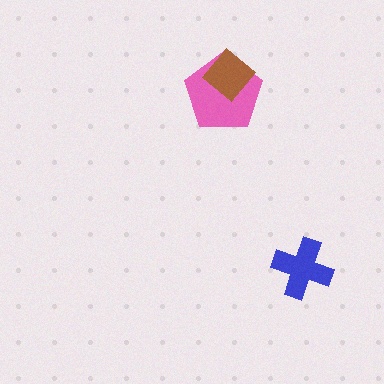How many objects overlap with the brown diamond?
1 object overlaps with the brown diamond.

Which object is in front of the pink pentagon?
The brown diamond is in front of the pink pentagon.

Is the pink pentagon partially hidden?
Yes, it is partially covered by another shape.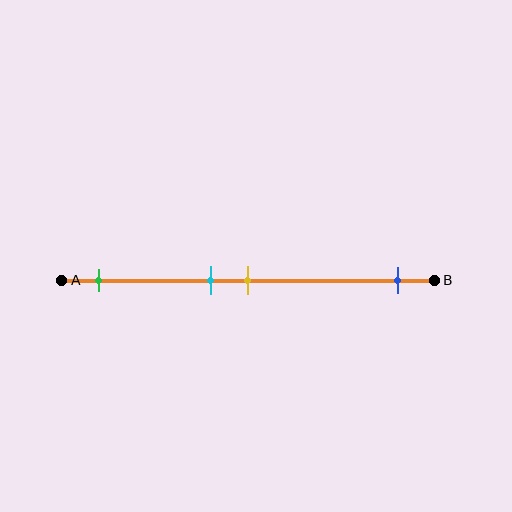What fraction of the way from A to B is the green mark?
The green mark is approximately 10% (0.1) of the way from A to B.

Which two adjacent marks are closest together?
The cyan and yellow marks are the closest adjacent pair.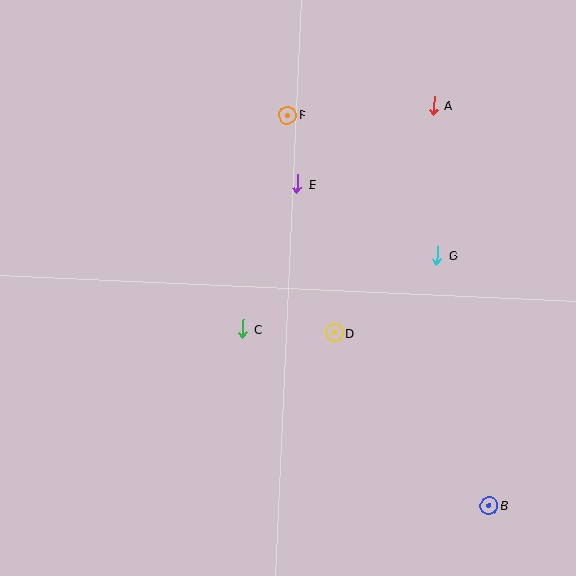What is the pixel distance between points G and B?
The distance between G and B is 255 pixels.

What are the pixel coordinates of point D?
Point D is at (334, 333).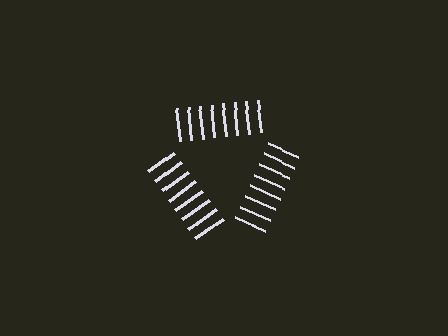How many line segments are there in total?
24 — 8 along each of the 3 edges.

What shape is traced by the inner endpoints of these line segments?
An illusory triangle — the line segments terminate on its edges but no continuous stroke is drawn.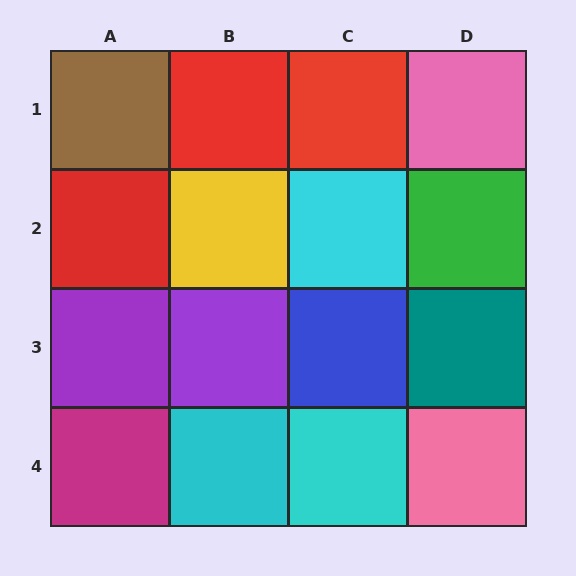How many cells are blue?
1 cell is blue.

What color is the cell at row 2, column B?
Yellow.